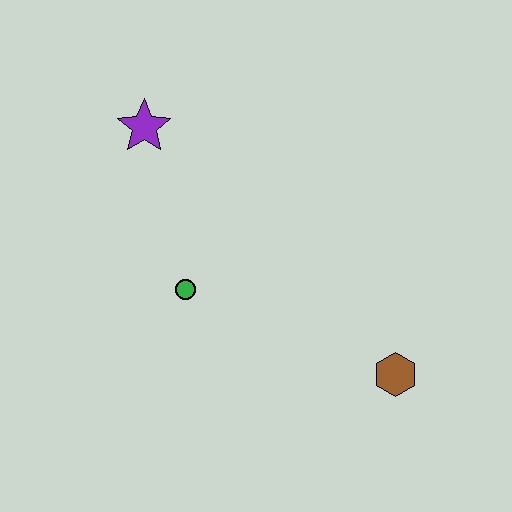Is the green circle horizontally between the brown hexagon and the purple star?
Yes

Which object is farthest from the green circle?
The brown hexagon is farthest from the green circle.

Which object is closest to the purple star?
The green circle is closest to the purple star.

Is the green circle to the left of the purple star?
No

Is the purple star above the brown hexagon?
Yes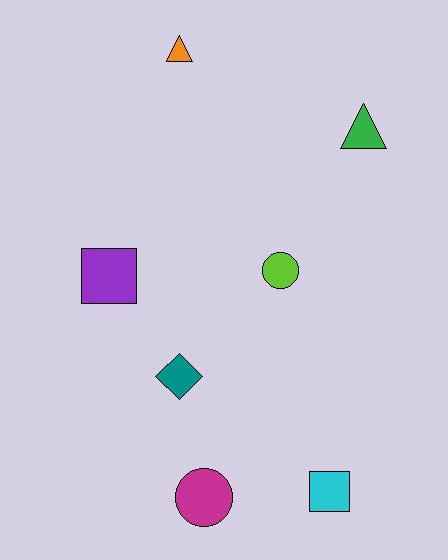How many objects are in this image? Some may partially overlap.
There are 7 objects.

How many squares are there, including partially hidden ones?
There are 2 squares.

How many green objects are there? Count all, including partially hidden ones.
There is 1 green object.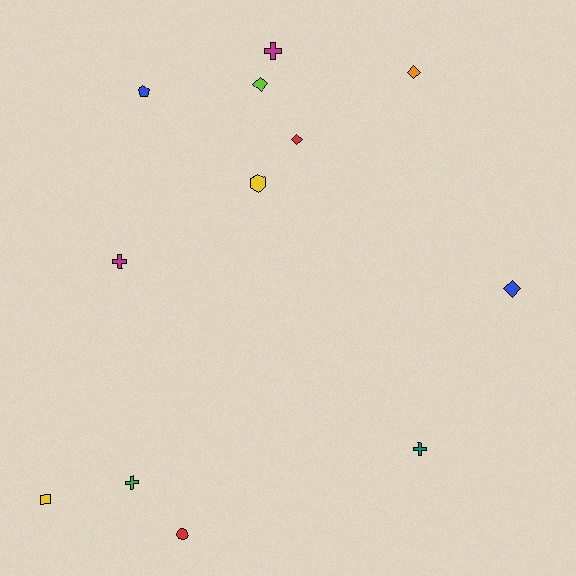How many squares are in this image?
There is 1 square.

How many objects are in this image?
There are 12 objects.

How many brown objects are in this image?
There are no brown objects.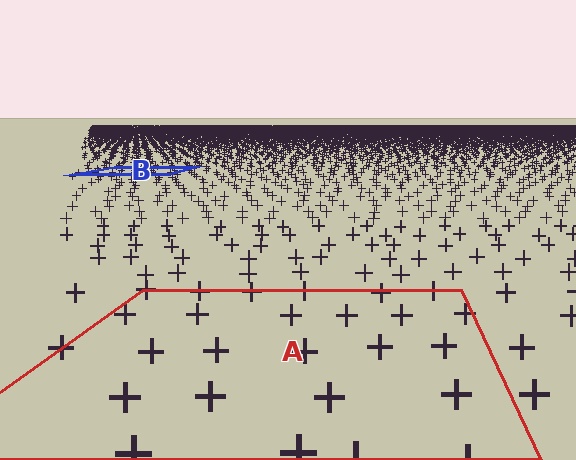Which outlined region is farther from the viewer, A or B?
Region B is farther from the viewer — the texture elements inside it appear smaller and more densely packed.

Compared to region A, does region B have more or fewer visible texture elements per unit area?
Region B has more texture elements per unit area — they are packed more densely because it is farther away.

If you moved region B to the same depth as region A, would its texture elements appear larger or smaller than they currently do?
They would appear larger. At a closer depth, the same texture elements are projected at a bigger on-screen size.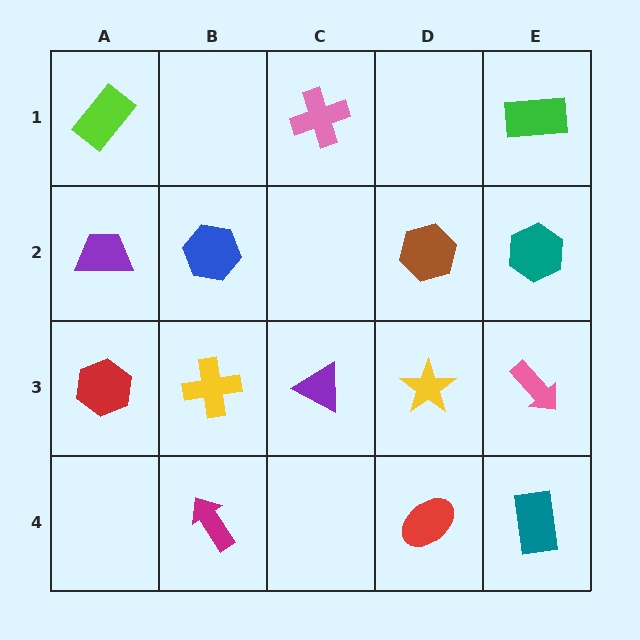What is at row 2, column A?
A purple trapezoid.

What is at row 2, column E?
A teal hexagon.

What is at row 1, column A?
A lime rectangle.